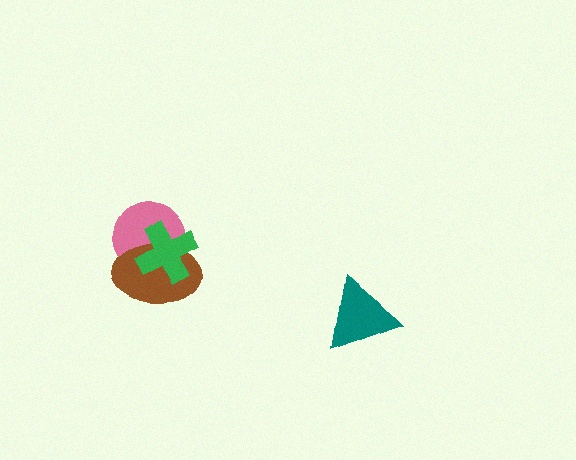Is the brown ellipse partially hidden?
Yes, it is partially covered by another shape.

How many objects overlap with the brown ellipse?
2 objects overlap with the brown ellipse.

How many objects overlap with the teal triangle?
0 objects overlap with the teal triangle.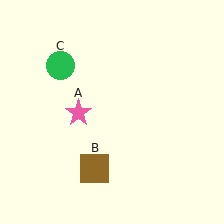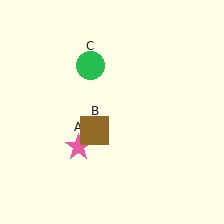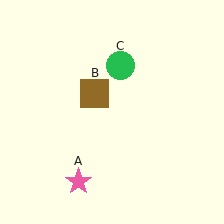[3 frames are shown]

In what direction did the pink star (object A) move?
The pink star (object A) moved down.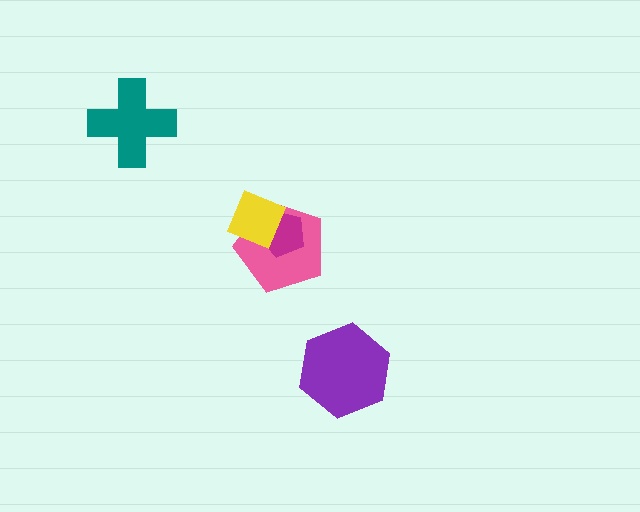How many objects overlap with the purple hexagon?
0 objects overlap with the purple hexagon.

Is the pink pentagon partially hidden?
Yes, it is partially covered by another shape.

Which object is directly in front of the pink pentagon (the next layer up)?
The magenta pentagon is directly in front of the pink pentagon.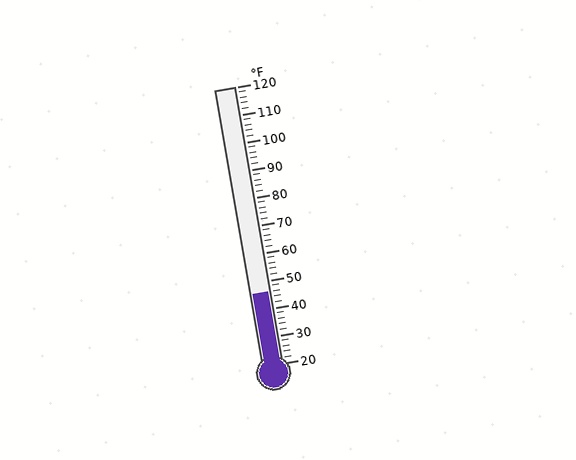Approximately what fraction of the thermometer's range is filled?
The thermometer is filled to approximately 25% of its range.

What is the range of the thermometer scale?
The thermometer scale ranges from 20°F to 120°F.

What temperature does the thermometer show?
The thermometer shows approximately 46°F.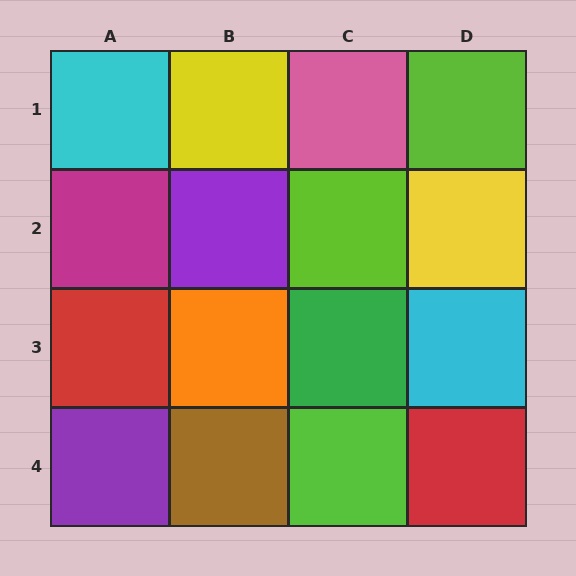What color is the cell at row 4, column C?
Lime.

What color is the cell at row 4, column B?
Brown.